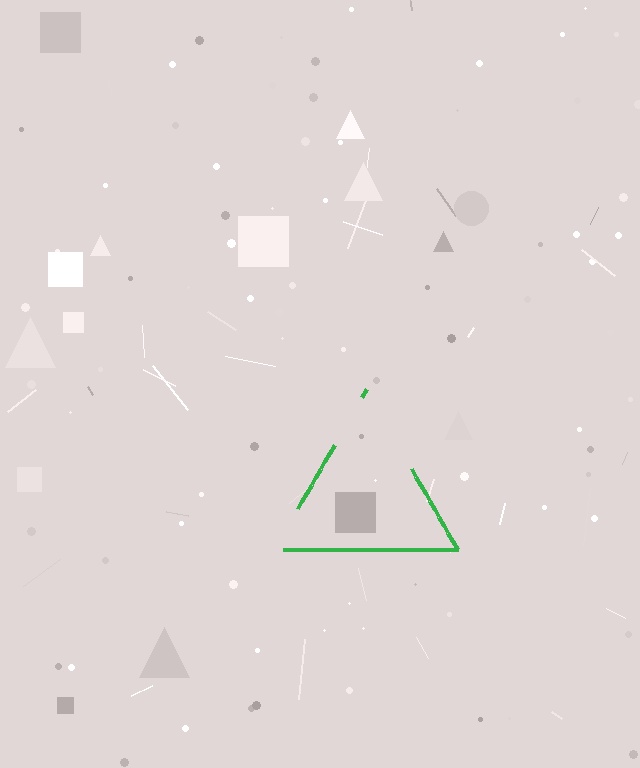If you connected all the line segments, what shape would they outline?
They would outline a triangle.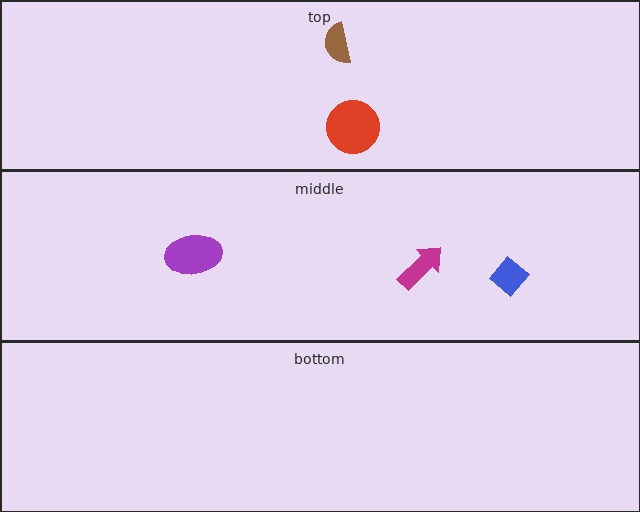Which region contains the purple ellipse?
The middle region.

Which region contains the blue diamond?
The middle region.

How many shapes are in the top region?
2.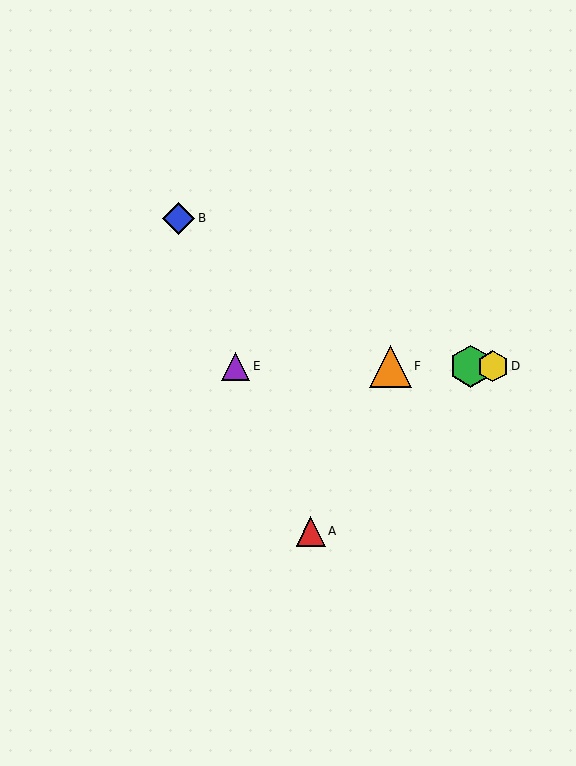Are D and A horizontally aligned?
No, D is at y≈366 and A is at y≈531.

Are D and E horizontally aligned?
Yes, both are at y≈366.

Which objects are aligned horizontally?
Objects C, D, E, F are aligned horizontally.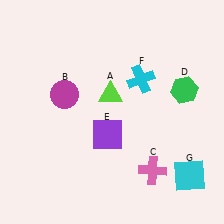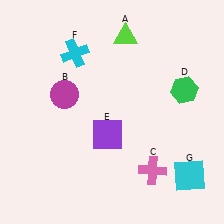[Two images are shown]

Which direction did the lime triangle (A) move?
The lime triangle (A) moved up.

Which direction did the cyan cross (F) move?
The cyan cross (F) moved left.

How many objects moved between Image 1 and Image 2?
2 objects moved between the two images.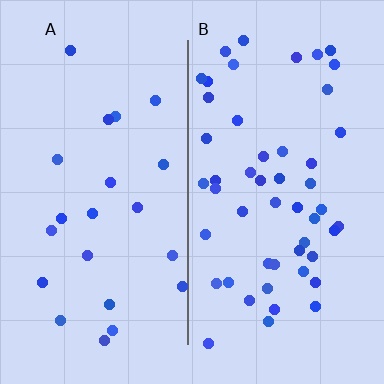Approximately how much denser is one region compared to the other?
Approximately 2.3× — region B over region A.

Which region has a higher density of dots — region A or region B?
B (the right).